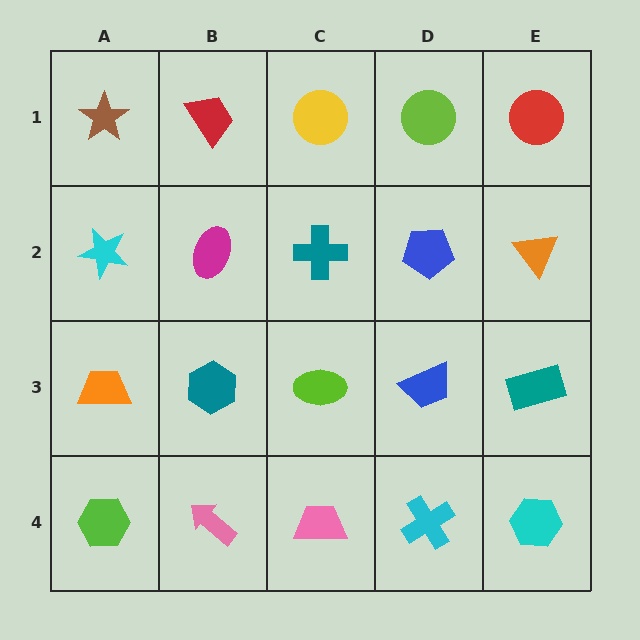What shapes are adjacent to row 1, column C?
A teal cross (row 2, column C), a red trapezoid (row 1, column B), a lime circle (row 1, column D).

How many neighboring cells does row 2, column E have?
3.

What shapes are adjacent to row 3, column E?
An orange triangle (row 2, column E), a cyan hexagon (row 4, column E), a blue trapezoid (row 3, column D).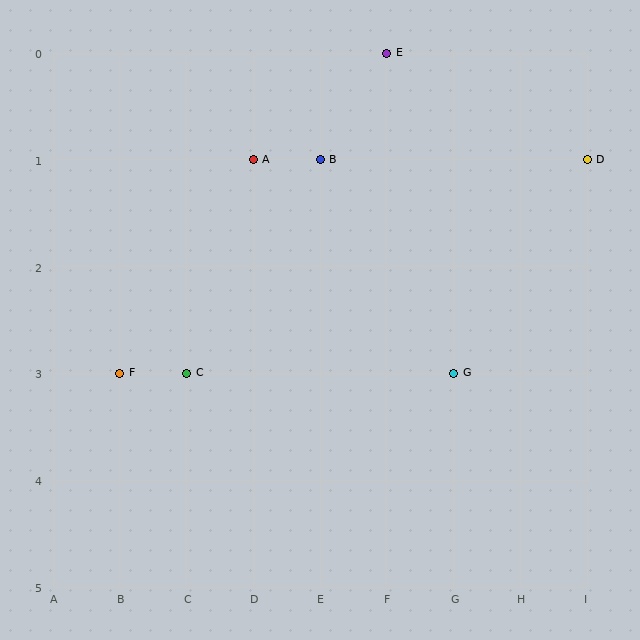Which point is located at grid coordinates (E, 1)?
Point B is at (E, 1).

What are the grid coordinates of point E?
Point E is at grid coordinates (F, 0).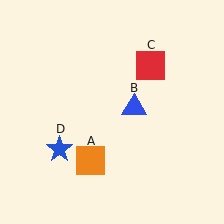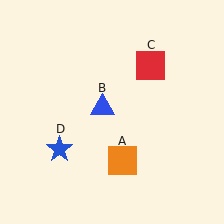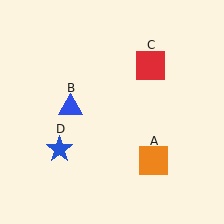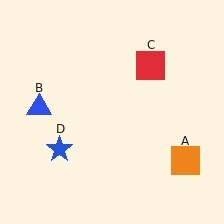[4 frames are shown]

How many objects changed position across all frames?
2 objects changed position: orange square (object A), blue triangle (object B).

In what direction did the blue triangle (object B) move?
The blue triangle (object B) moved left.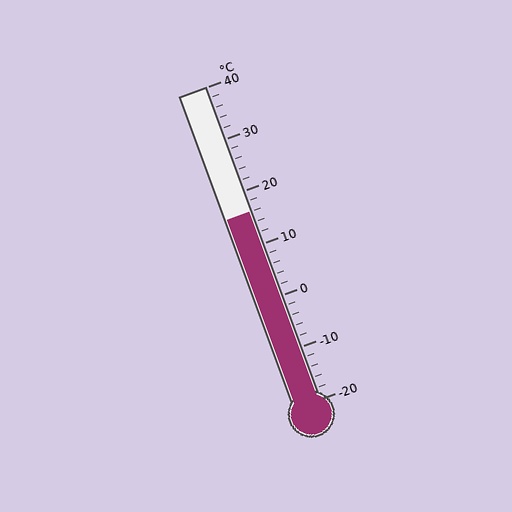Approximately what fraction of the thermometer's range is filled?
The thermometer is filled to approximately 60% of its range.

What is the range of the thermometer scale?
The thermometer scale ranges from -20°C to 40°C.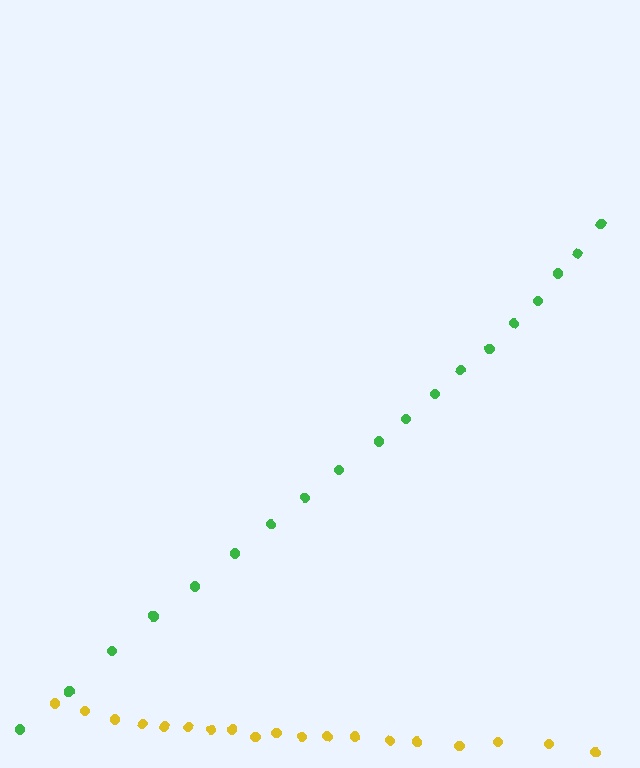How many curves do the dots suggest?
There are 2 distinct paths.